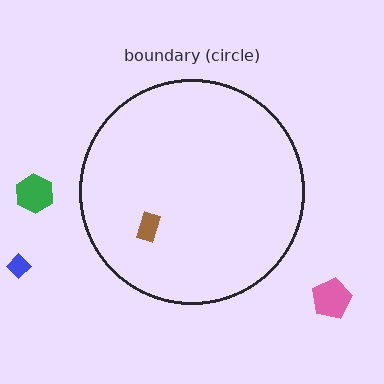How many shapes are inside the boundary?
1 inside, 3 outside.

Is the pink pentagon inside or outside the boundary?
Outside.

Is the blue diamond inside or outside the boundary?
Outside.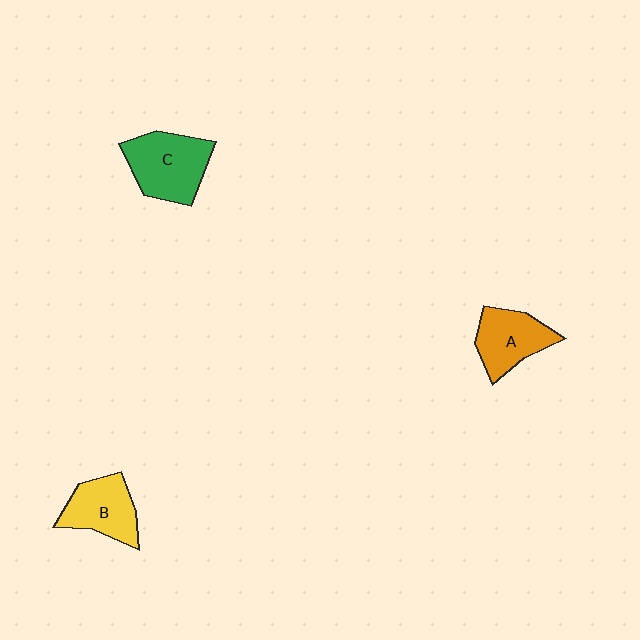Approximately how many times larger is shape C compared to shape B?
Approximately 1.3 times.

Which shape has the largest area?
Shape C (green).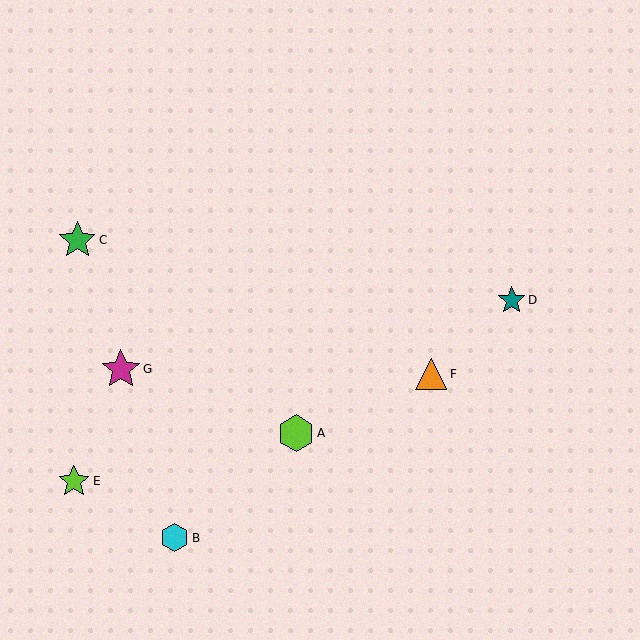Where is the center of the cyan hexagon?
The center of the cyan hexagon is at (175, 538).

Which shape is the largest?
The magenta star (labeled G) is the largest.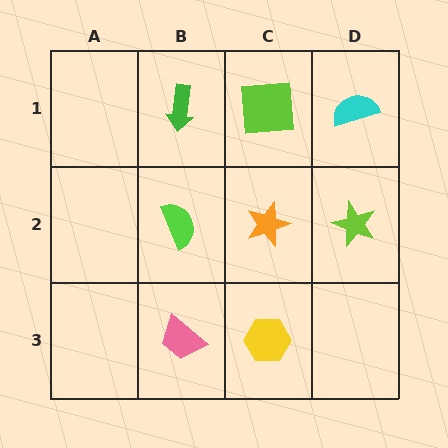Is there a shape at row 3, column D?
No, that cell is empty.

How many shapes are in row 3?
2 shapes.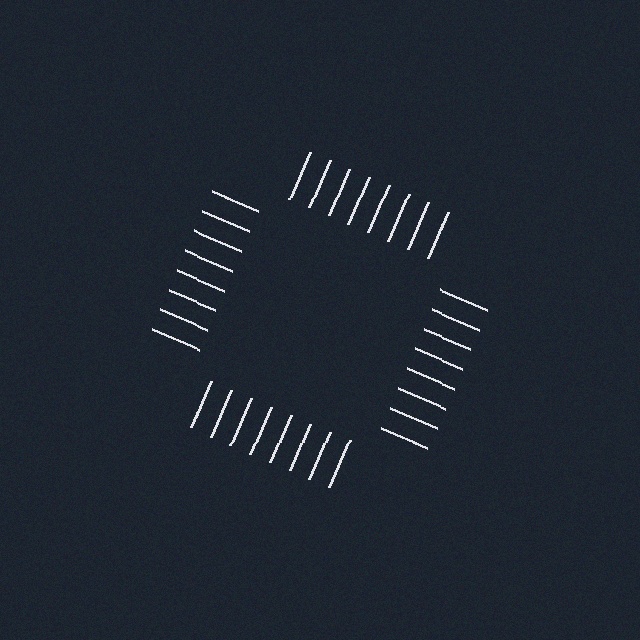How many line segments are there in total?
32 — 8 along each of the 4 edges.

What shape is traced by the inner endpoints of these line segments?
An illusory square — the line segments terminate on its edges but no continuous stroke is drawn.